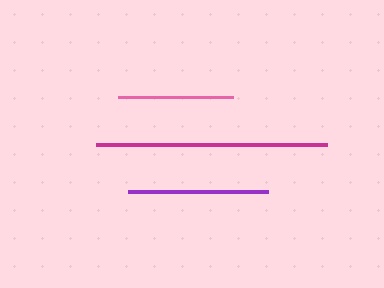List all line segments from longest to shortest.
From longest to shortest: magenta, purple, pink.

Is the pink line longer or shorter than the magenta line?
The magenta line is longer than the pink line.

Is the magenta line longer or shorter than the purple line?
The magenta line is longer than the purple line.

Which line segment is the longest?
The magenta line is the longest at approximately 231 pixels.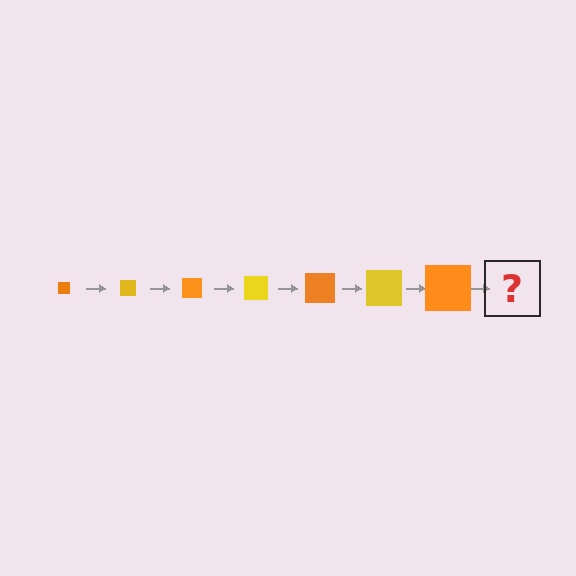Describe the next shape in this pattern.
It should be a yellow square, larger than the previous one.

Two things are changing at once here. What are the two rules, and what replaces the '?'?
The two rules are that the square grows larger each step and the color cycles through orange and yellow. The '?' should be a yellow square, larger than the previous one.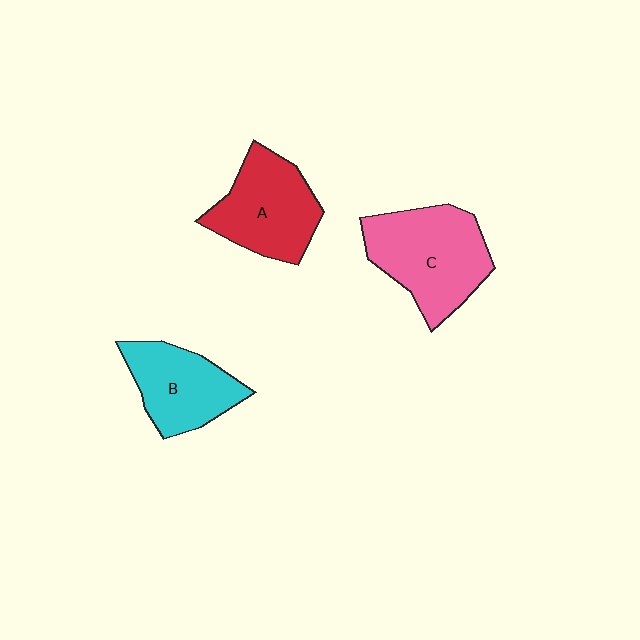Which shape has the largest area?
Shape C (pink).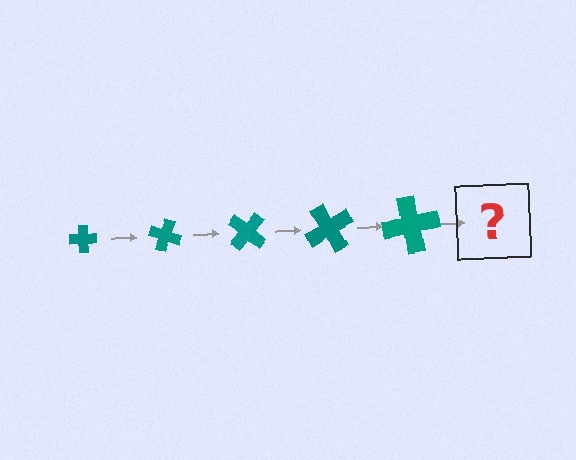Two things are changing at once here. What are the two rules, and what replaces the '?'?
The two rules are that the cross grows larger each step and it rotates 20 degrees each step. The '?' should be a cross, larger than the previous one and rotated 100 degrees from the start.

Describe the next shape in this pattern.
It should be a cross, larger than the previous one and rotated 100 degrees from the start.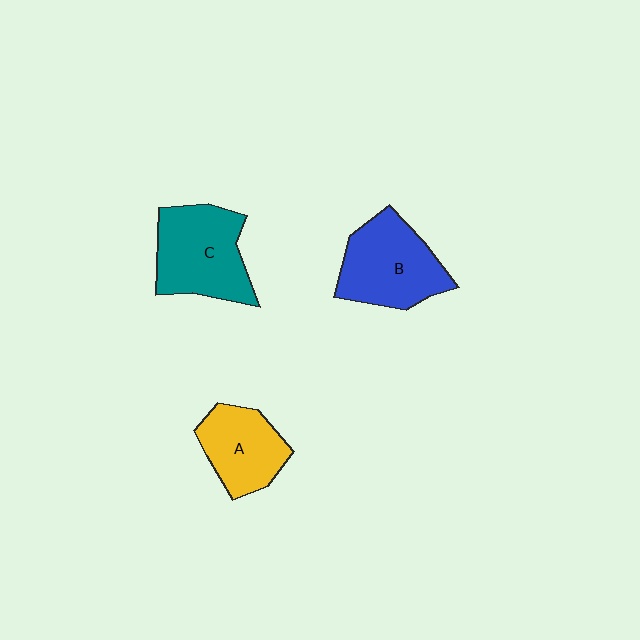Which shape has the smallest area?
Shape A (yellow).